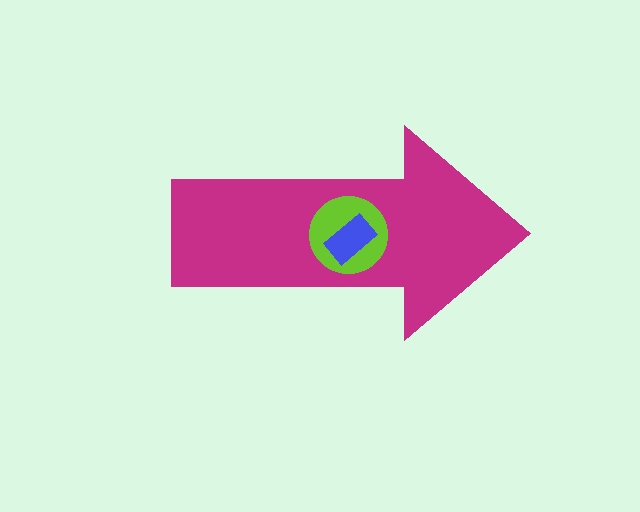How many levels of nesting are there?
3.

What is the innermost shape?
The blue rectangle.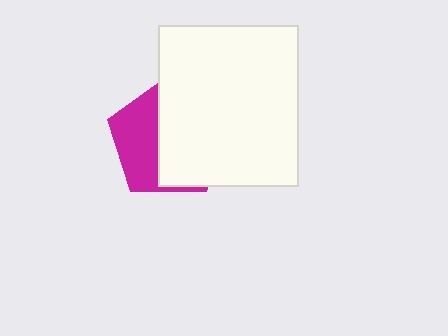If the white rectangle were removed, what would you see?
You would see the complete magenta pentagon.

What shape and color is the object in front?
The object in front is a white rectangle.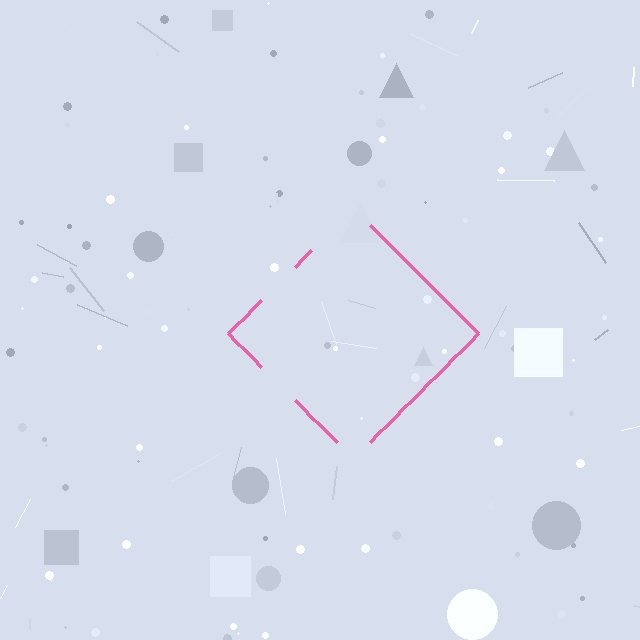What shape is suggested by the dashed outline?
The dashed outline suggests a diamond.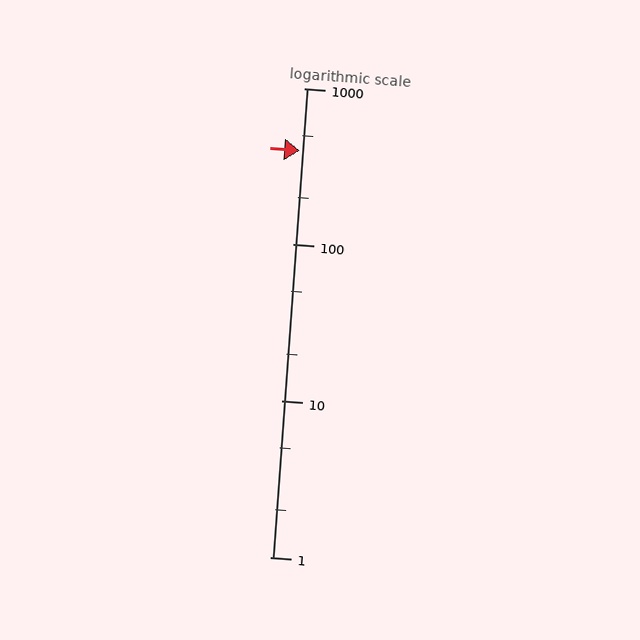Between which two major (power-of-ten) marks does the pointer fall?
The pointer is between 100 and 1000.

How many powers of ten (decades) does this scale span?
The scale spans 3 decades, from 1 to 1000.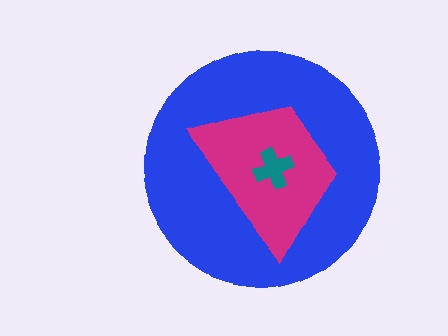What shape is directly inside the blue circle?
The magenta trapezoid.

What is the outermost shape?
The blue circle.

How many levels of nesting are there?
3.